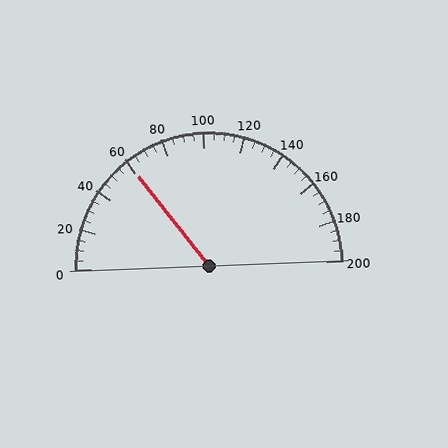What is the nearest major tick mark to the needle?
The nearest major tick mark is 60.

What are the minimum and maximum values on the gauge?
The gauge ranges from 0 to 200.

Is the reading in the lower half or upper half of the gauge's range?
The reading is in the lower half of the range (0 to 200).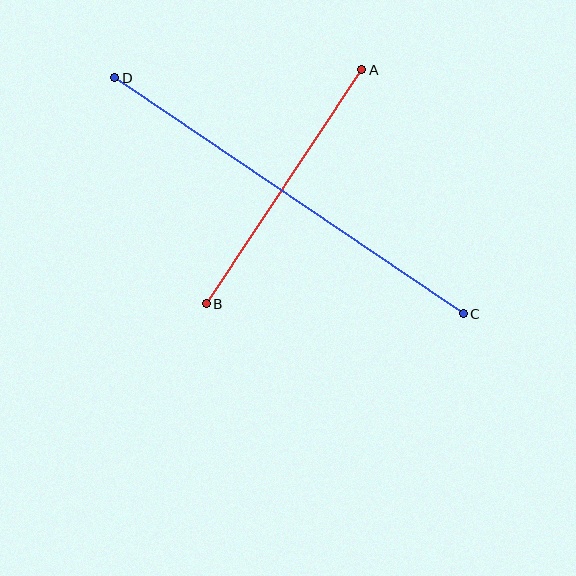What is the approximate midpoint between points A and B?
The midpoint is at approximately (284, 187) pixels.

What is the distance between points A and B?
The distance is approximately 281 pixels.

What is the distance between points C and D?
The distance is approximately 421 pixels.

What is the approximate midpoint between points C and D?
The midpoint is at approximately (289, 196) pixels.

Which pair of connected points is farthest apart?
Points C and D are farthest apart.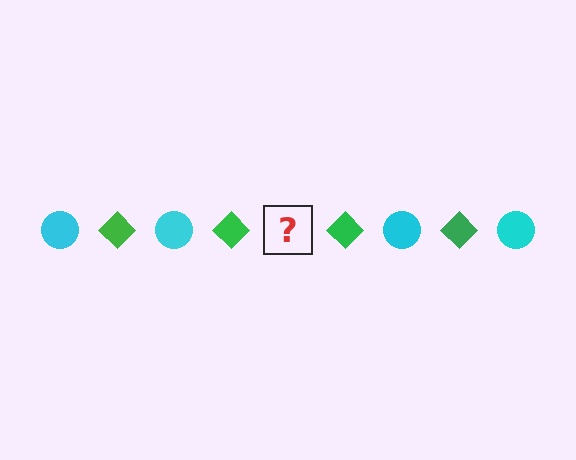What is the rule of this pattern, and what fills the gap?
The rule is that the pattern alternates between cyan circle and green diamond. The gap should be filled with a cyan circle.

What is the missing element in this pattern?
The missing element is a cyan circle.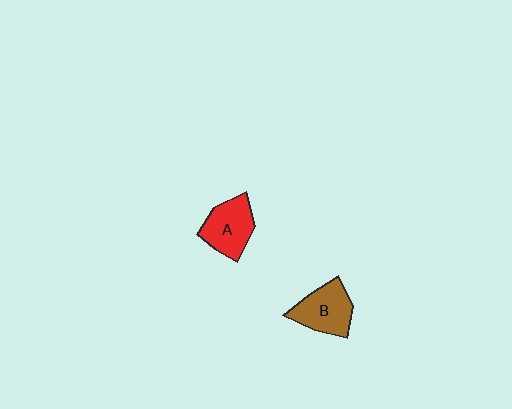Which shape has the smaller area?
Shape A (red).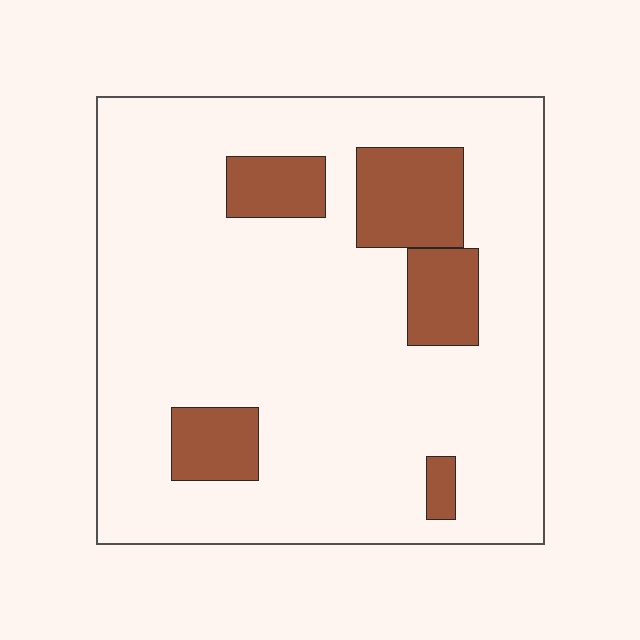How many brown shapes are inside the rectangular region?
5.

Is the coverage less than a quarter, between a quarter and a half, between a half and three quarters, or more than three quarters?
Less than a quarter.